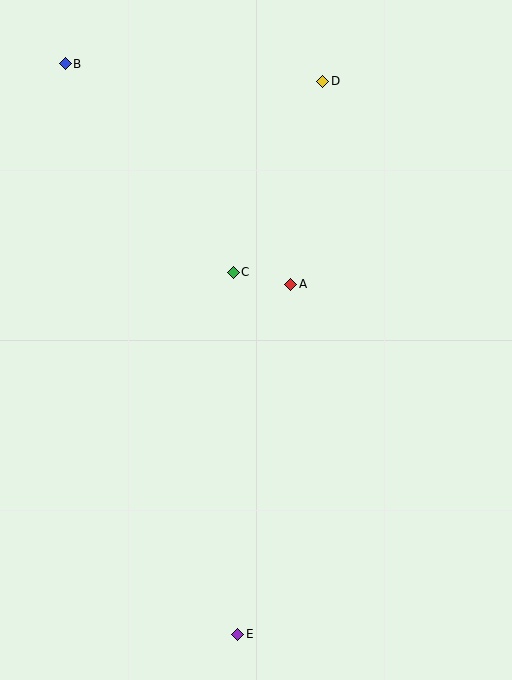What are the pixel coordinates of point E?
Point E is at (238, 634).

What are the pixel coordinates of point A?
Point A is at (290, 284).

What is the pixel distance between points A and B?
The distance between A and B is 315 pixels.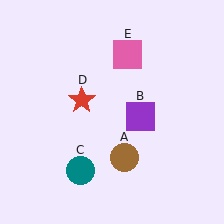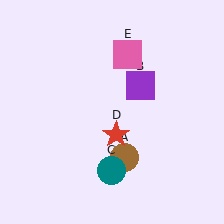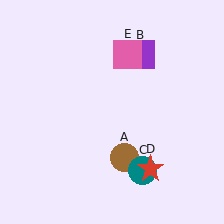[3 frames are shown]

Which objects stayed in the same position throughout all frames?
Brown circle (object A) and pink square (object E) remained stationary.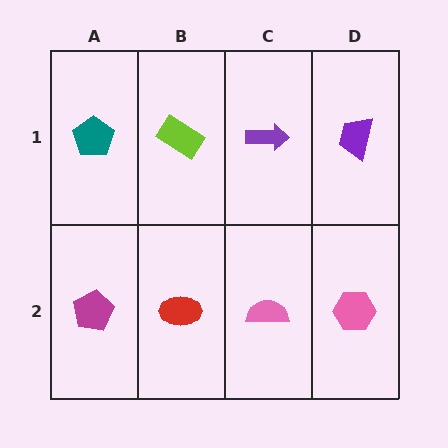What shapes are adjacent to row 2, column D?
A purple trapezoid (row 1, column D), a pink semicircle (row 2, column C).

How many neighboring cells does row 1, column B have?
3.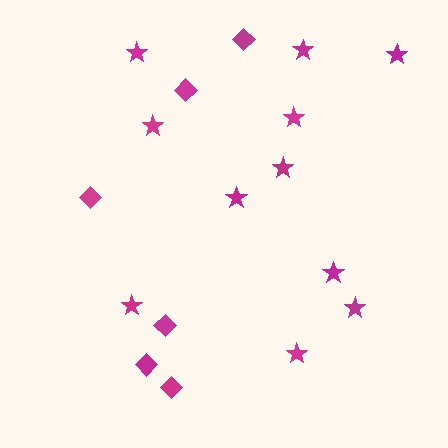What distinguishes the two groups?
There are 2 groups: one group of diamonds (6) and one group of stars (11).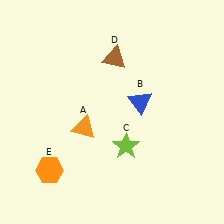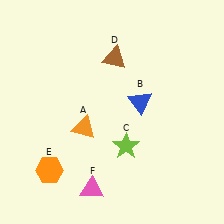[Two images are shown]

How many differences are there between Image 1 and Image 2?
There is 1 difference between the two images.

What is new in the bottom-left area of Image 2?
A pink triangle (F) was added in the bottom-left area of Image 2.